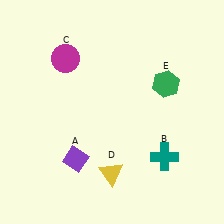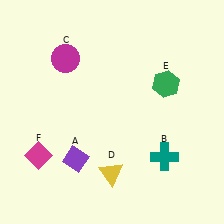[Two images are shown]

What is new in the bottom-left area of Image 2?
A magenta diamond (F) was added in the bottom-left area of Image 2.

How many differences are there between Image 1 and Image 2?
There is 1 difference between the two images.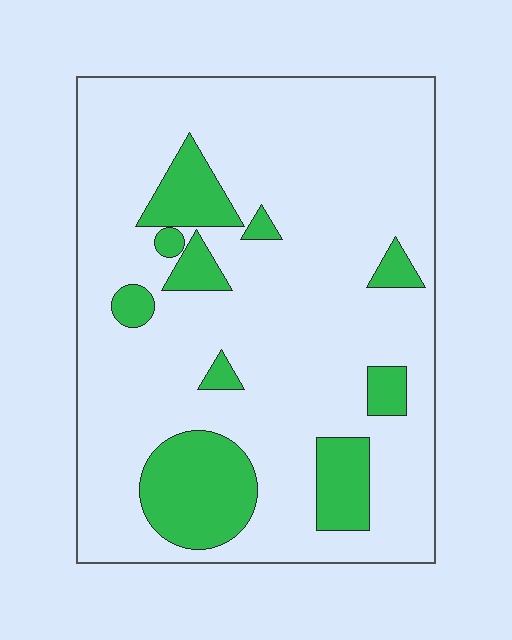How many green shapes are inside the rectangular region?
10.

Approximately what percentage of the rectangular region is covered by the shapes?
Approximately 20%.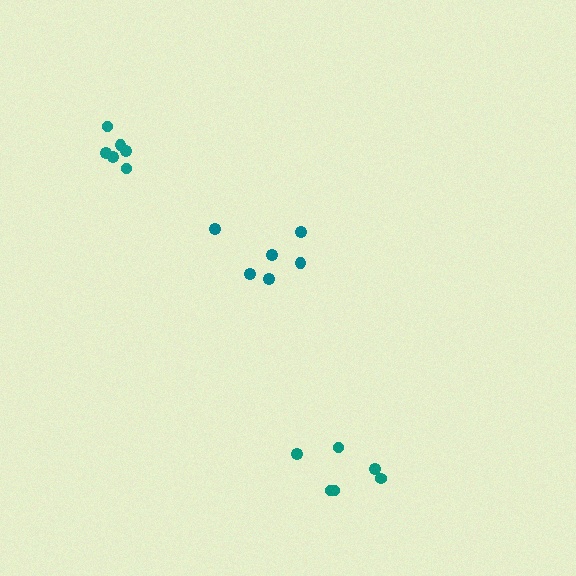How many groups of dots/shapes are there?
There are 3 groups.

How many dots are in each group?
Group 1: 6 dots, Group 2: 6 dots, Group 3: 6 dots (18 total).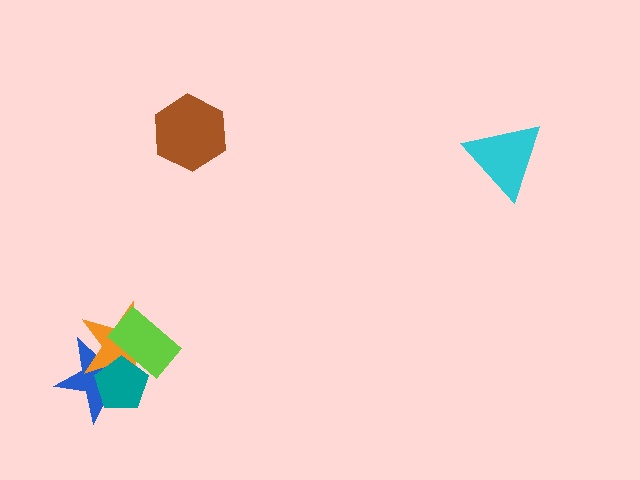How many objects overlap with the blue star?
3 objects overlap with the blue star.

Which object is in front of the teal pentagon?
The lime rectangle is in front of the teal pentagon.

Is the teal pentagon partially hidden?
Yes, it is partially covered by another shape.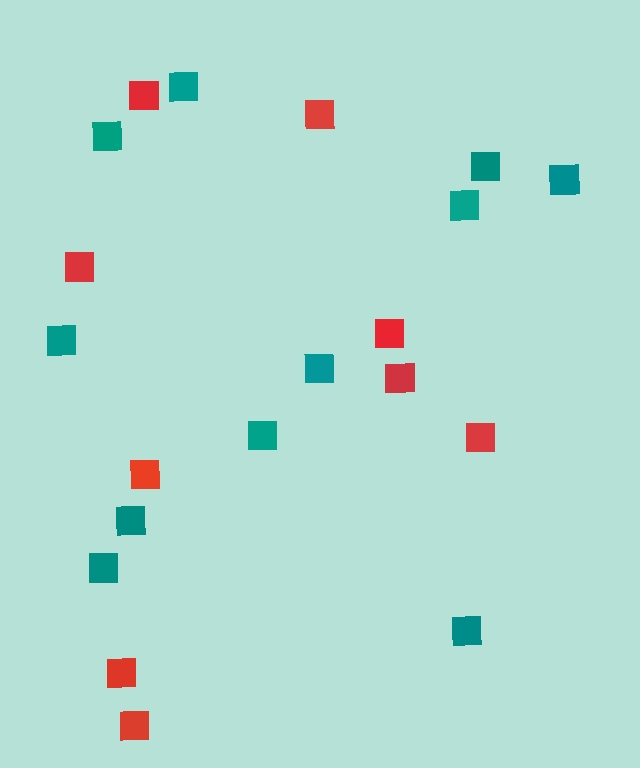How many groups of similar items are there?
There are 2 groups: one group of teal squares (11) and one group of red squares (9).